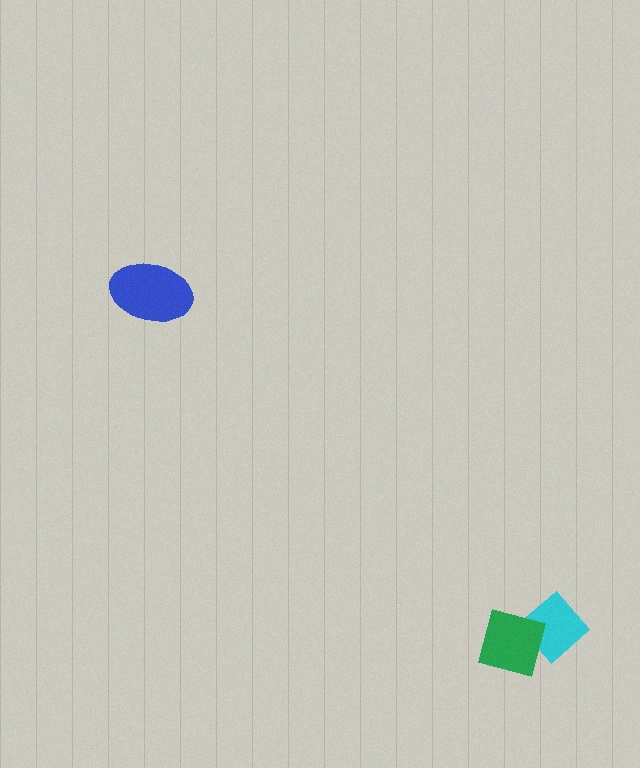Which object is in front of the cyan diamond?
The green square is in front of the cyan diamond.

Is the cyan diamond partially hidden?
Yes, it is partially covered by another shape.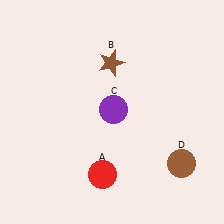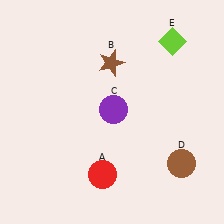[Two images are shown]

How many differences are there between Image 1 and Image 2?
There is 1 difference between the two images.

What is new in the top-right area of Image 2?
A lime diamond (E) was added in the top-right area of Image 2.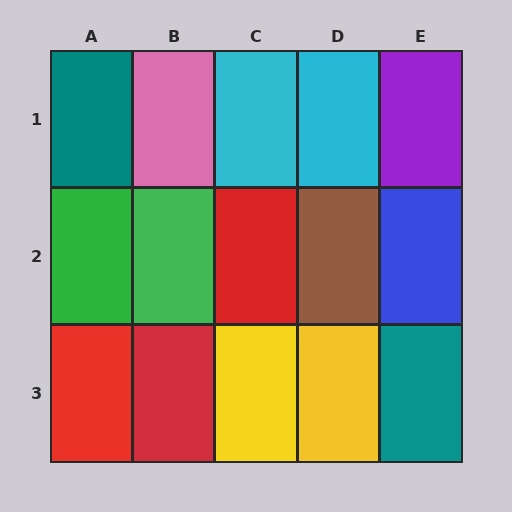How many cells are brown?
1 cell is brown.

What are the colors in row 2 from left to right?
Green, green, red, brown, blue.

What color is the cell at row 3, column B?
Red.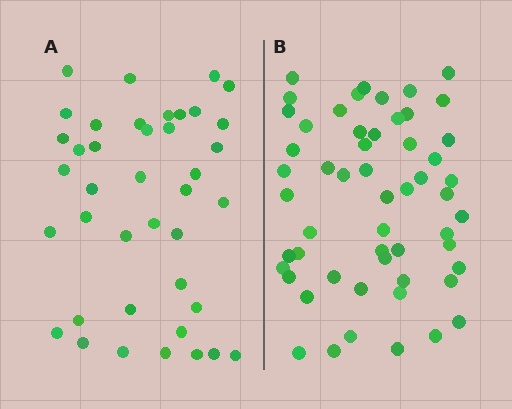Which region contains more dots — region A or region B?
Region B (the right region) has more dots.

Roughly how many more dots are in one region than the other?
Region B has approximately 15 more dots than region A.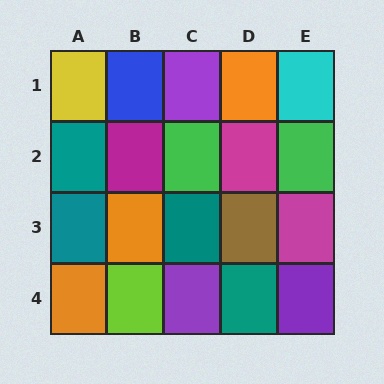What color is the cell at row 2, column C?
Green.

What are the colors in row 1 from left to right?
Yellow, blue, purple, orange, cyan.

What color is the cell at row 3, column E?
Magenta.